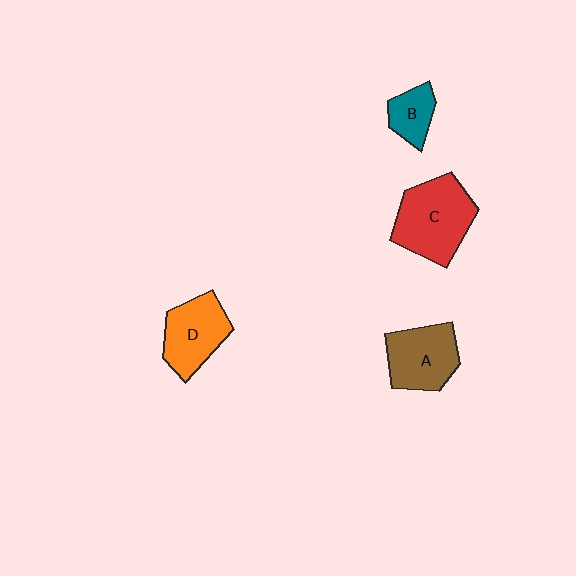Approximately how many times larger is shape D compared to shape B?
Approximately 1.8 times.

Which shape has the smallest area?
Shape B (teal).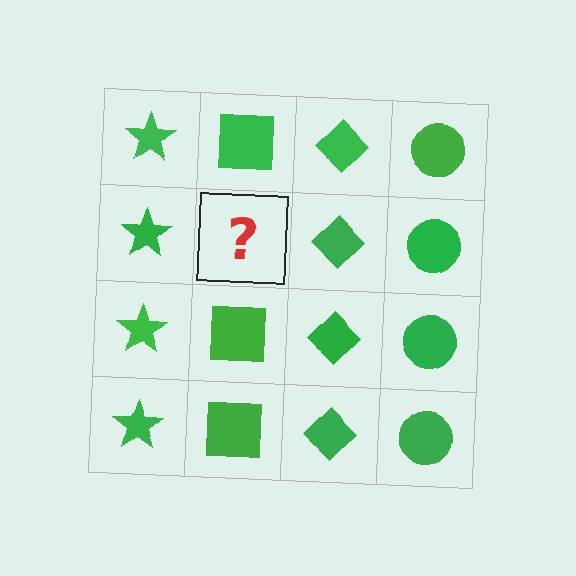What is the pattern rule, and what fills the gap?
The rule is that each column has a consistent shape. The gap should be filled with a green square.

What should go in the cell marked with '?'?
The missing cell should contain a green square.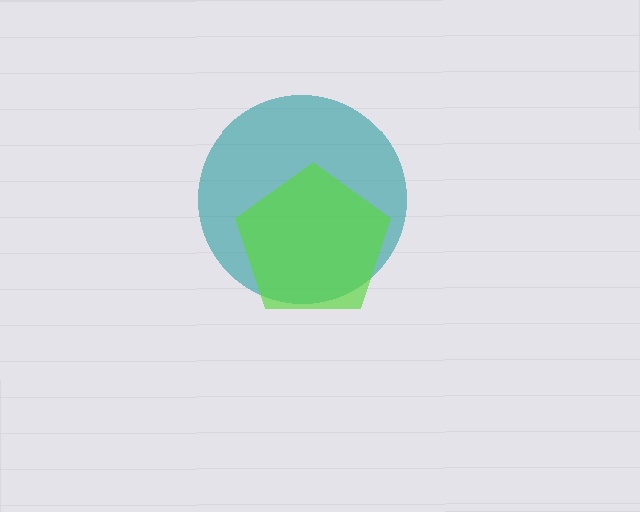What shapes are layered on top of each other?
The layered shapes are: a teal circle, a lime pentagon.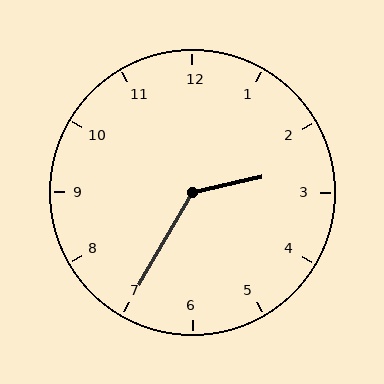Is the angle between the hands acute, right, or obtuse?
It is obtuse.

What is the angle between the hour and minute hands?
Approximately 132 degrees.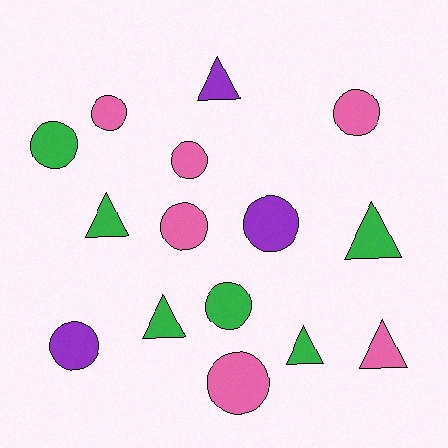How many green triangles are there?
There are 4 green triangles.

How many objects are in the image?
There are 15 objects.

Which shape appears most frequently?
Circle, with 9 objects.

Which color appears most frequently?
Green, with 6 objects.